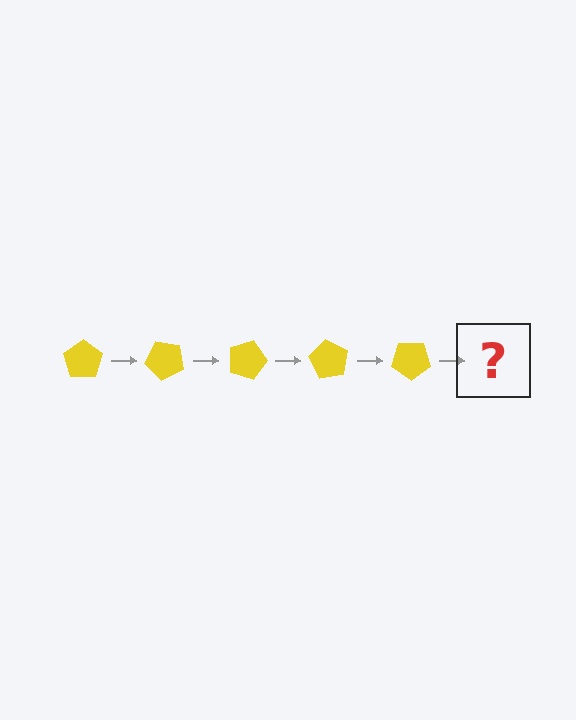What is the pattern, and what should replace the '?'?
The pattern is that the pentagon rotates 45 degrees each step. The '?' should be a yellow pentagon rotated 225 degrees.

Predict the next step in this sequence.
The next step is a yellow pentagon rotated 225 degrees.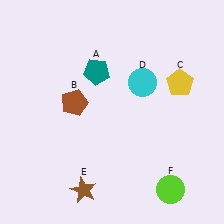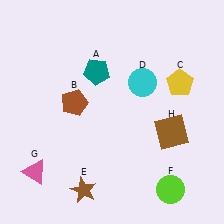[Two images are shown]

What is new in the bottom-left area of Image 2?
A pink triangle (G) was added in the bottom-left area of Image 2.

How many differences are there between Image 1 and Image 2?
There are 2 differences between the two images.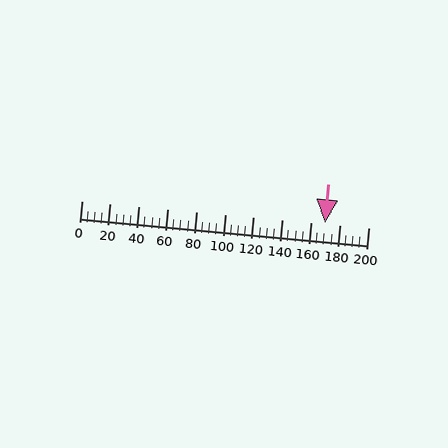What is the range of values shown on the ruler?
The ruler shows values from 0 to 200.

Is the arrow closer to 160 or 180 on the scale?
The arrow is closer to 180.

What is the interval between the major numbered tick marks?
The major tick marks are spaced 20 units apart.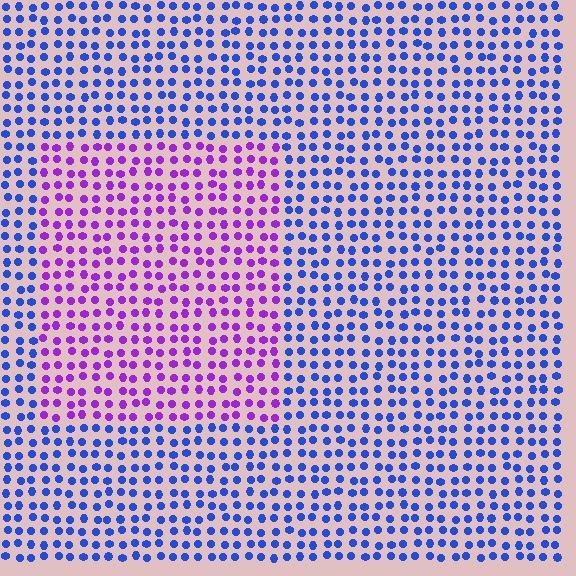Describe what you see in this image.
The image is filled with small blue elements in a uniform arrangement. A rectangle-shaped region is visible where the elements are tinted to a slightly different hue, forming a subtle color boundary.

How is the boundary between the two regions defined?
The boundary is defined purely by a slight shift in hue (about 54 degrees). Spacing, size, and orientation are identical on both sides.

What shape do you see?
I see a rectangle.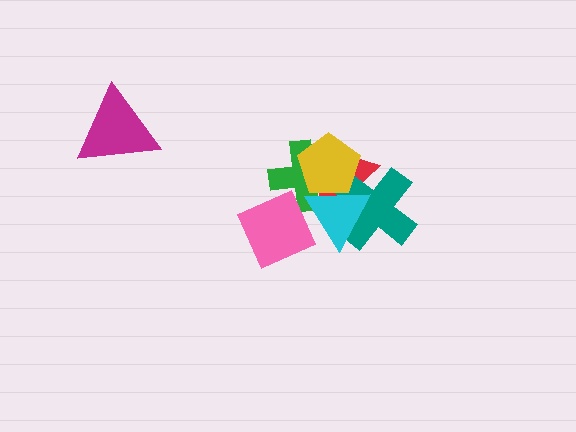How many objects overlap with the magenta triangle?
0 objects overlap with the magenta triangle.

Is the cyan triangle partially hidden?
Yes, it is partially covered by another shape.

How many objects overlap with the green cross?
4 objects overlap with the green cross.